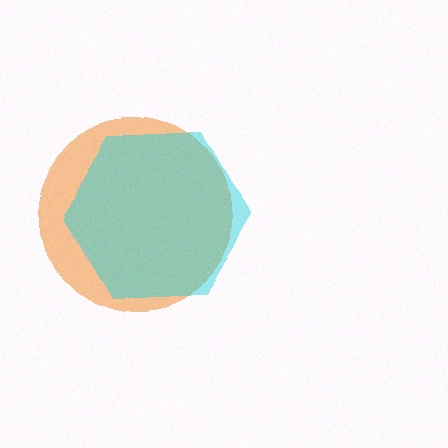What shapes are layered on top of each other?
The layered shapes are: an orange circle, a cyan hexagon.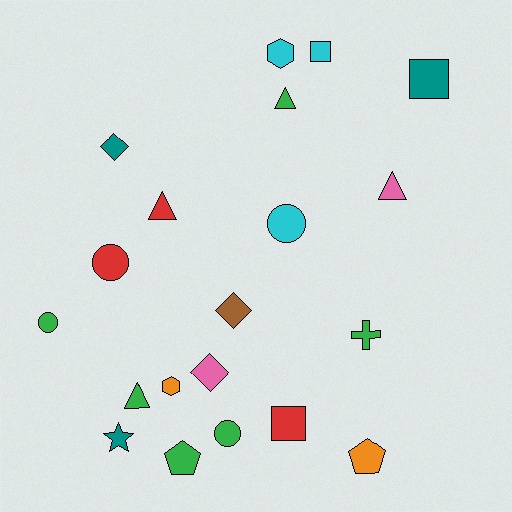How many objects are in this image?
There are 20 objects.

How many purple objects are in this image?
There are no purple objects.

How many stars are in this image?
There is 1 star.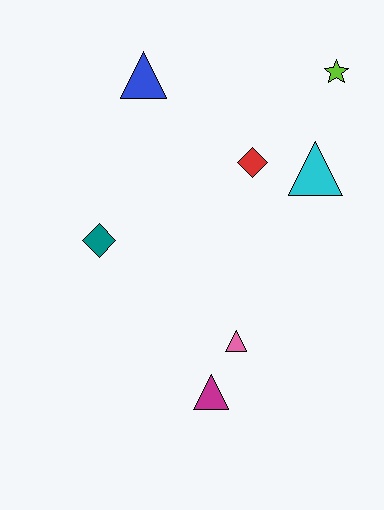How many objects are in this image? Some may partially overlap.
There are 7 objects.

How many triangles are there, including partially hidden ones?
There are 4 triangles.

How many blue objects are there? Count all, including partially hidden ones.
There is 1 blue object.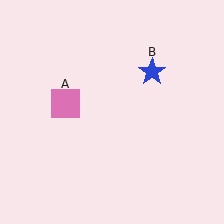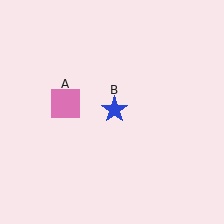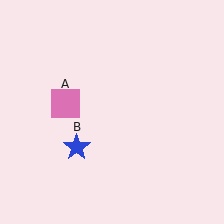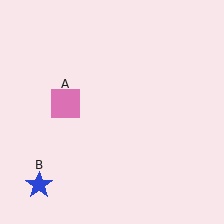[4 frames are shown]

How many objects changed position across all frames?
1 object changed position: blue star (object B).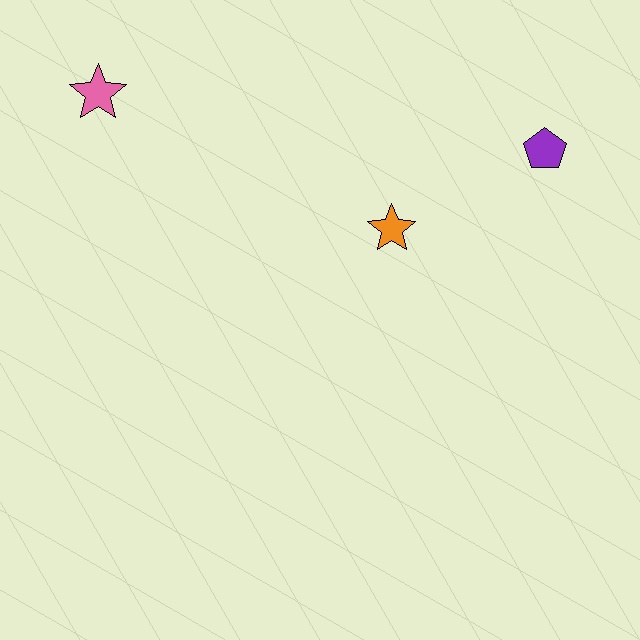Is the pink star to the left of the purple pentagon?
Yes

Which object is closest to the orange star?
The purple pentagon is closest to the orange star.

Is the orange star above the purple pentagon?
No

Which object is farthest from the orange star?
The pink star is farthest from the orange star.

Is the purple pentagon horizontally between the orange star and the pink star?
No